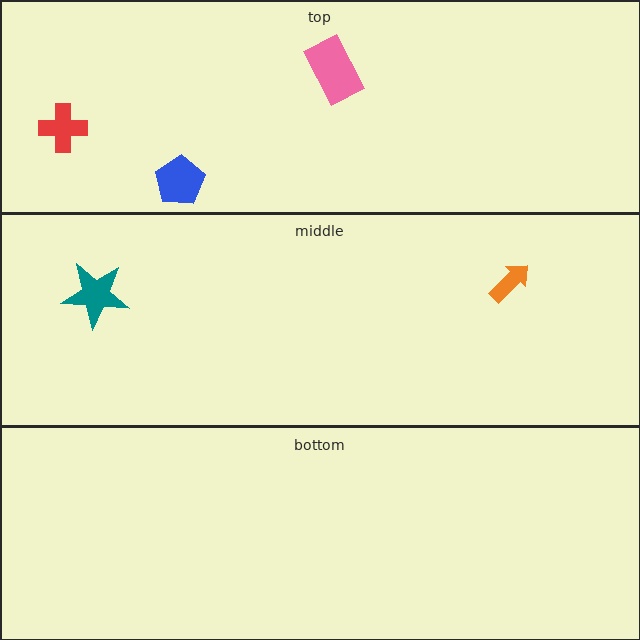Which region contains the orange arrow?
The middle region.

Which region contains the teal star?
The middle region.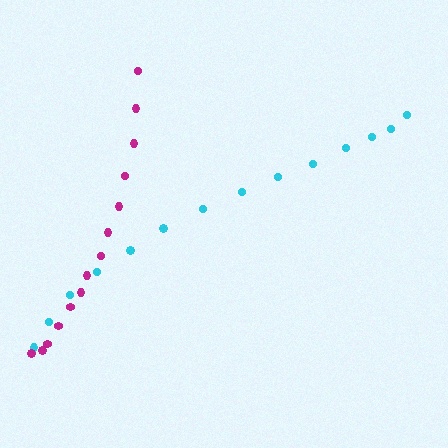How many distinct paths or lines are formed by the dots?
There are 2 distinct paths.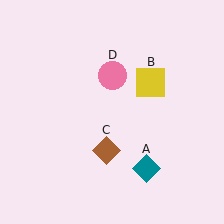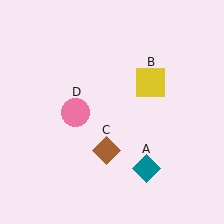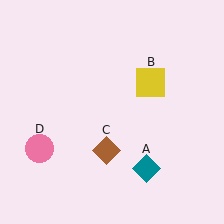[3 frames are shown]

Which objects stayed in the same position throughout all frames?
Teal diamond (object A) and yellow square (object B) and brown diamond (object C) remained stationary.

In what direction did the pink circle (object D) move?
The pink circle (object D) moved down and to the left.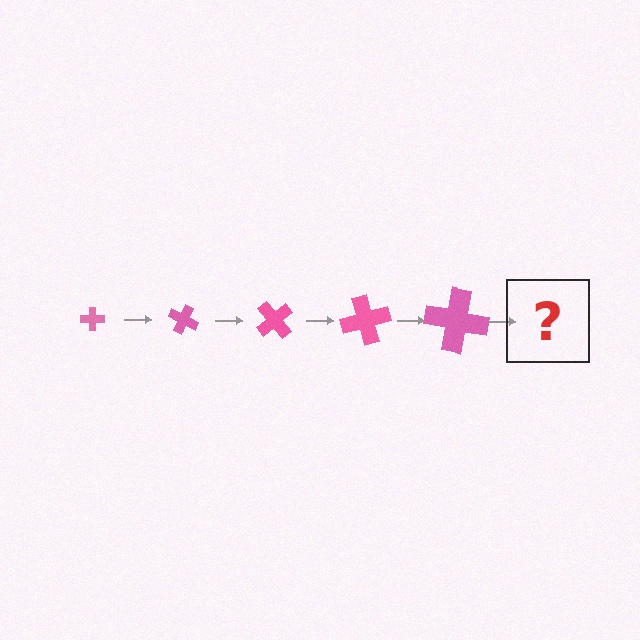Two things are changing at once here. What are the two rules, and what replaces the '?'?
The two rules are that the cross grows larger each step and it rotates 25 degrees each step. The '?' should be a cross, larger than the previous one and rotated 125 degrees from the start.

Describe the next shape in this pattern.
It should be a cross, larger than the previous one and rotated 125 degrees from the start.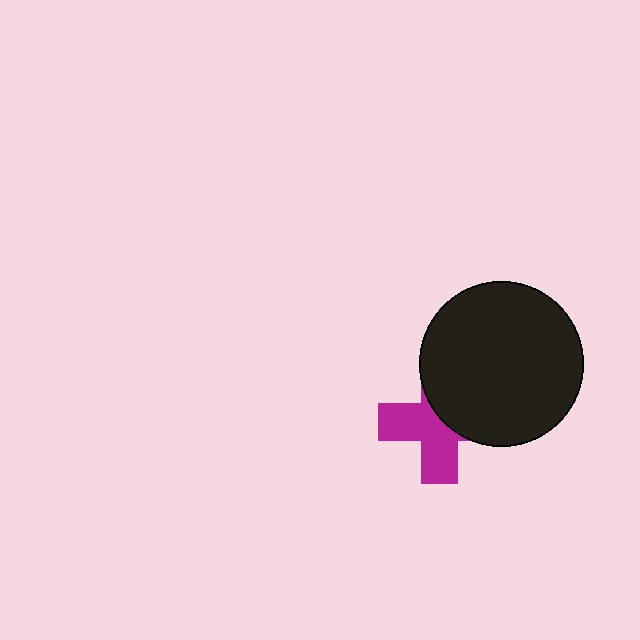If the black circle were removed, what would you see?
You would see the complete magenta cross.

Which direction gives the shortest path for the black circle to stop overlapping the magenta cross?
Moving toward the upper-right gives the shortest separation.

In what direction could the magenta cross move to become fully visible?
The magenta cross could move toward the lower-left. That would shift it out from behind the black circle entirely.